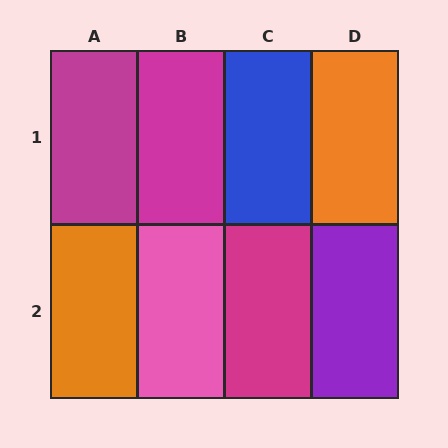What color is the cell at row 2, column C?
Magenta.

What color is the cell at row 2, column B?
Pink.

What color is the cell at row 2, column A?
Orange.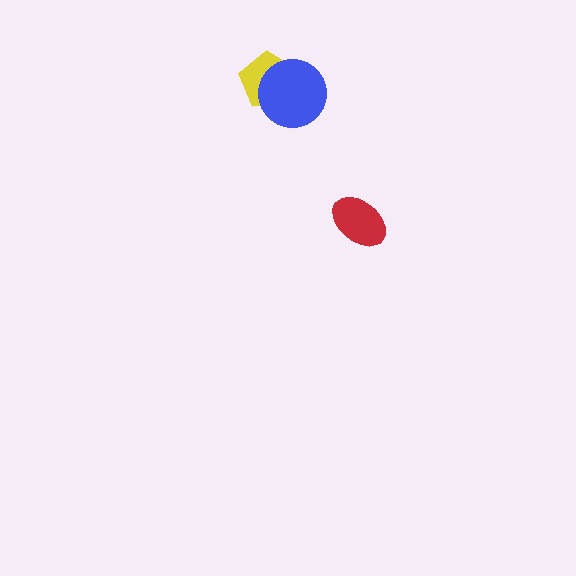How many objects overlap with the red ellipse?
0 objects overlap with the red ellipse.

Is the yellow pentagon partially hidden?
Yes, it is partially covered by another shape.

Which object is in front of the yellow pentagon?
The blue circle is in front of the yellow pentagon.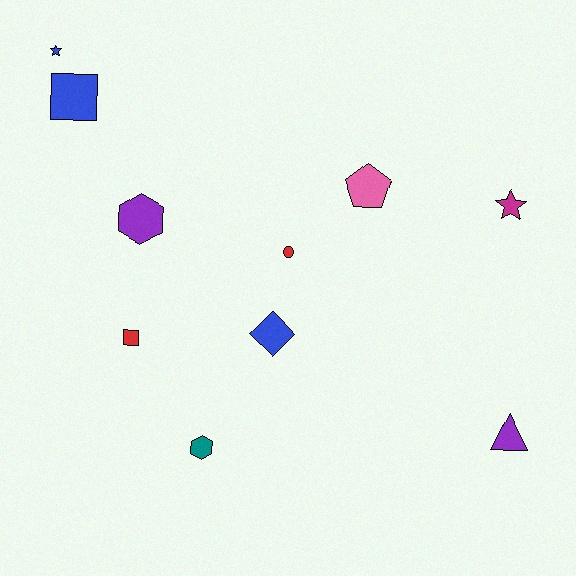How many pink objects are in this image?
There is 1 pink object.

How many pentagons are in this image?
There is 1 pentagon.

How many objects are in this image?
There are 10 objects.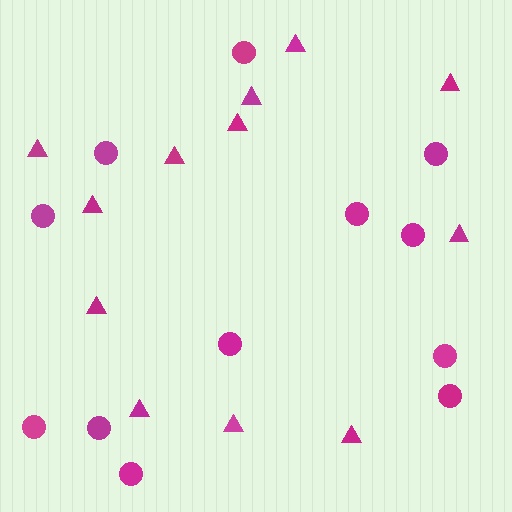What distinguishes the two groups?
There are 2 groups: one group of circles (12) and one group of triangles (12).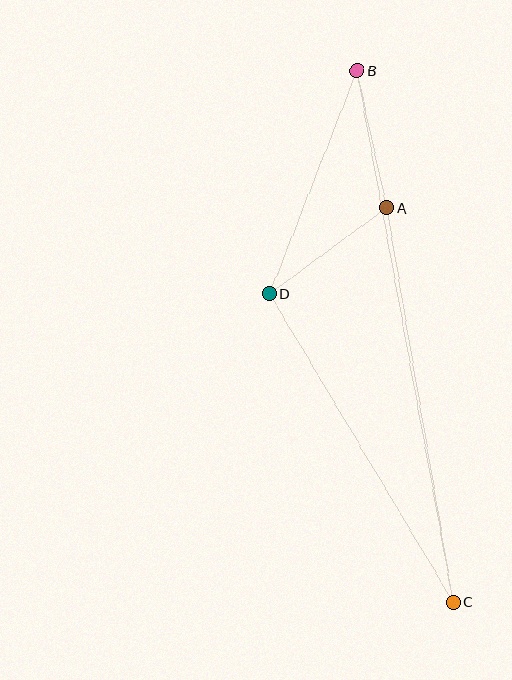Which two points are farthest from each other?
Points B and C are farthest from each other.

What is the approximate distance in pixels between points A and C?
The distance between A and C is approximately 400 pixels.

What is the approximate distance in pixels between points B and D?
The distance between B and D is approximately 240 pixels.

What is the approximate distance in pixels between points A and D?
The distance between A and D is approximately 145 pixels.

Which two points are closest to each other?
Points A and B are closest to each other.